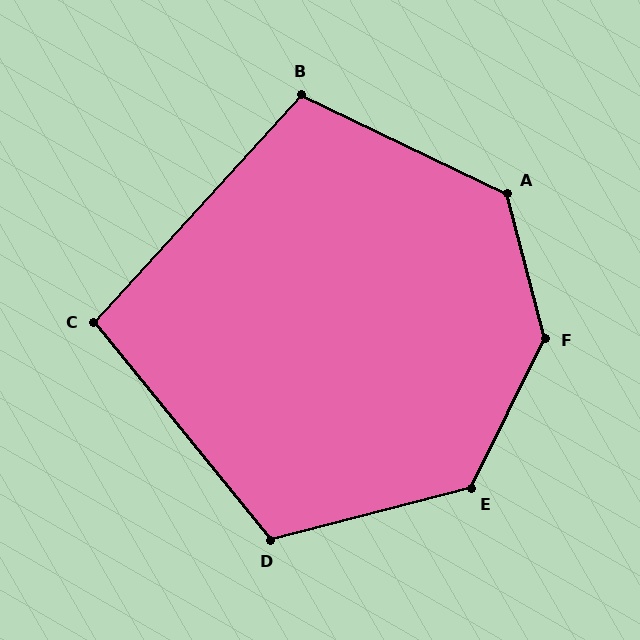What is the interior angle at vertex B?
Approximately 107 degrees (obtuse).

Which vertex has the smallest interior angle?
C, at approximately 99 degrees.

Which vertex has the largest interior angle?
F, at approximately 139 degrees.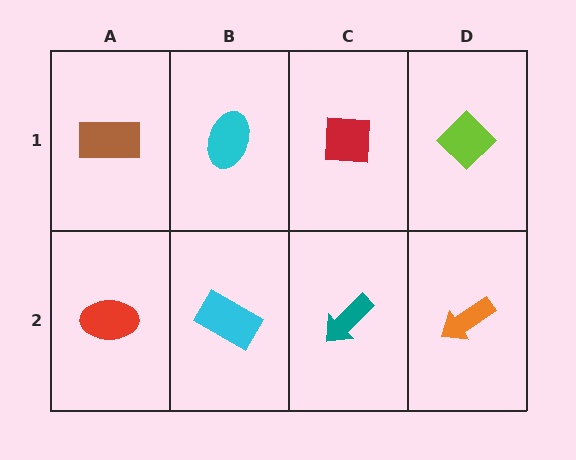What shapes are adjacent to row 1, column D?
An orange arrow (row 2, column D), a red square (row 1, column C).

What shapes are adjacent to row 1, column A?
A red ellipse (row 2, column A), a cyan ellipse (row 1, column B).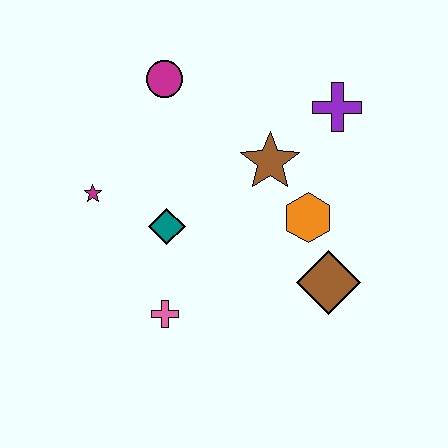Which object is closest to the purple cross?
The brown star is closest to the purple cross.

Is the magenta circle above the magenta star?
Yes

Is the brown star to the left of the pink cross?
No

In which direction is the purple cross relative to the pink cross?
The purple cross is above the pink cross.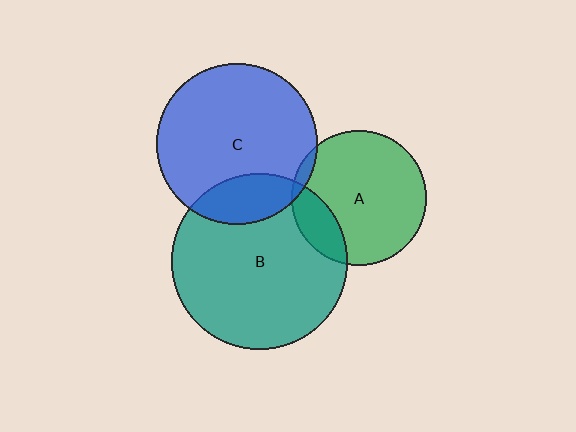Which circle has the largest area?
Circle B (teal).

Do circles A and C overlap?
Yes.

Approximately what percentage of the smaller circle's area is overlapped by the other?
Approximately 5%.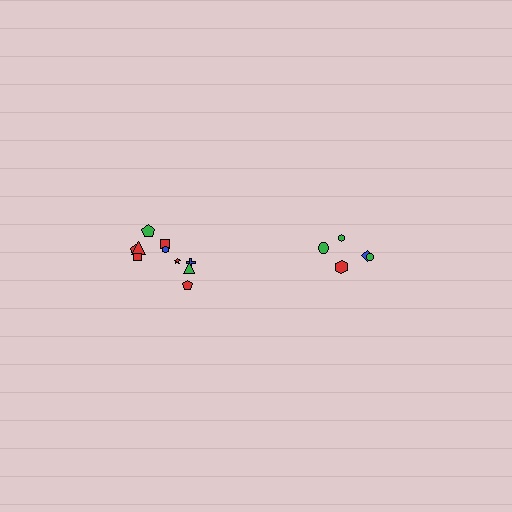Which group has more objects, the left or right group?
The left group.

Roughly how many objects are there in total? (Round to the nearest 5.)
Roughly 15 objects in total.